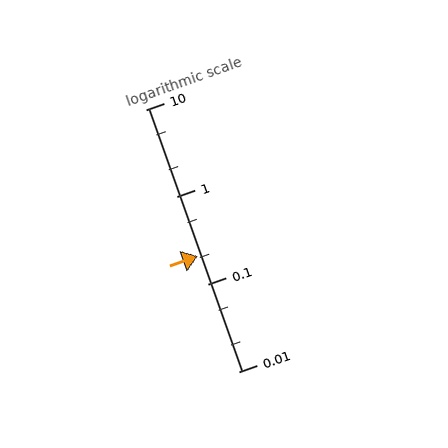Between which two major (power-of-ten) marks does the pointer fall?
The pointer is between 0.1 and 1.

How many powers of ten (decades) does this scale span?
The scale spans 3 decades, from 0.01 to 10.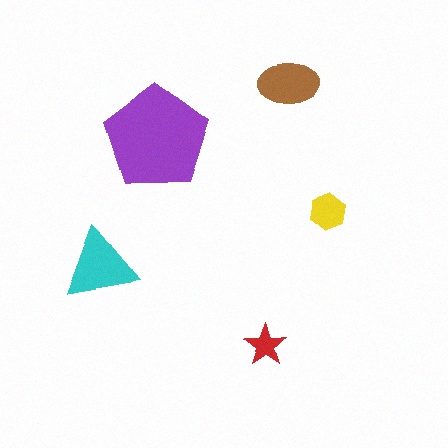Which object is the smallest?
The red star.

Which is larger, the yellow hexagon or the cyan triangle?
The cyan triangle.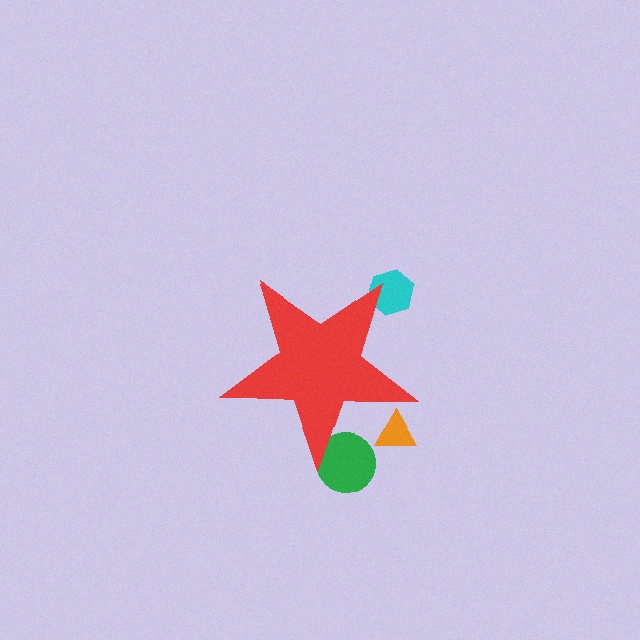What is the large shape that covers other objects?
A red star.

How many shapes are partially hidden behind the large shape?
3 shapes are partially hidden.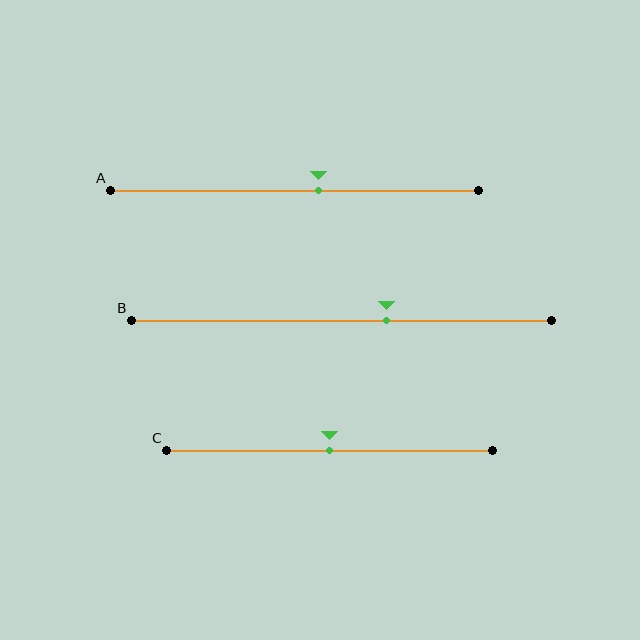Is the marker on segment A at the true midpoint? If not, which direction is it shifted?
No, the marker on segment A is shifted to the right by about 7% of the segment length.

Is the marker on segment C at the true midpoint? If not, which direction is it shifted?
Yes, the marker on segment C is at the true midpoint.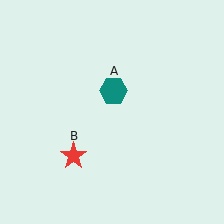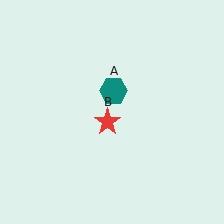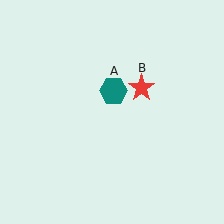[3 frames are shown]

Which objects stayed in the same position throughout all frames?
Teal hexagon (object A) remained stationary.